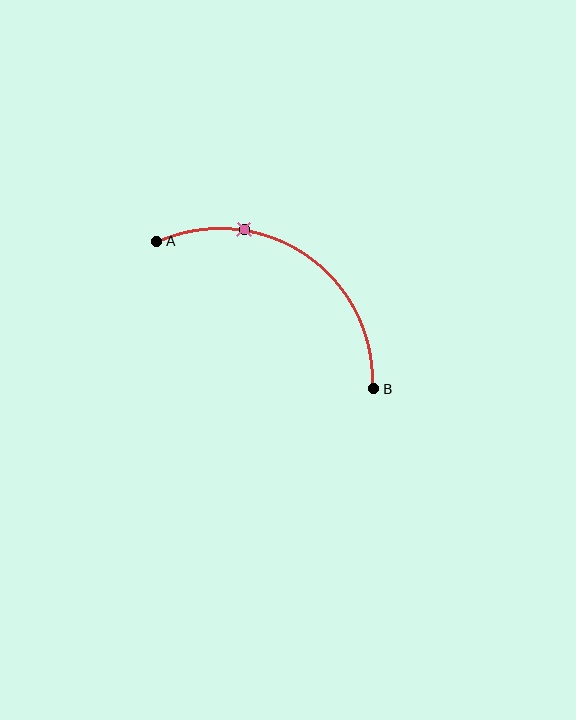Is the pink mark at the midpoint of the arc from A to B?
No. The pink mark lies on the arc but is closer to endpoint A. The arc midpoint would be at the point on the curve equidistant along the arc from both A and B.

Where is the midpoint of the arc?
The arc midpoint is the point on the curve farthest from the straight line joining A and B. It sits above and to the right of that line.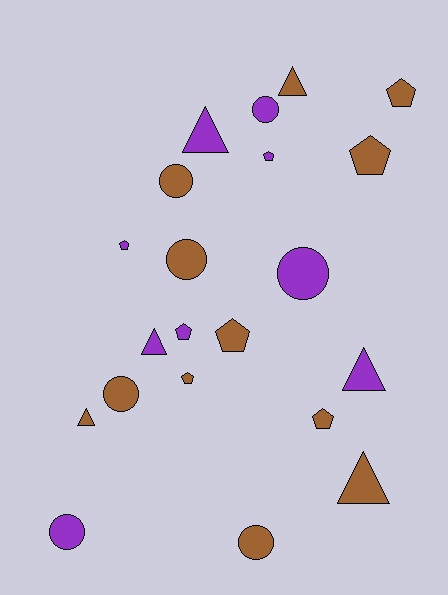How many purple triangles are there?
There are 3 purple triangles.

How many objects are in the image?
There are 21 objects.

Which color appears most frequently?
Brown, with 12 objects.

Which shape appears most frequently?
Pentagon, with 8 objects.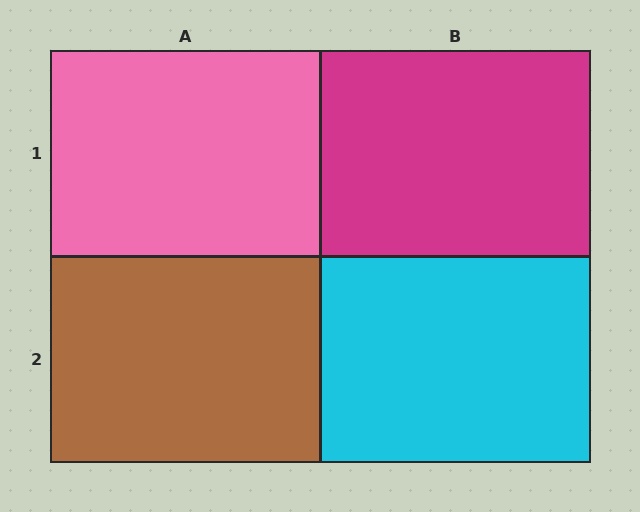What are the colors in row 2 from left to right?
Brown, cyan.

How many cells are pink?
1 cell is pink.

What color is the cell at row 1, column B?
Magenta.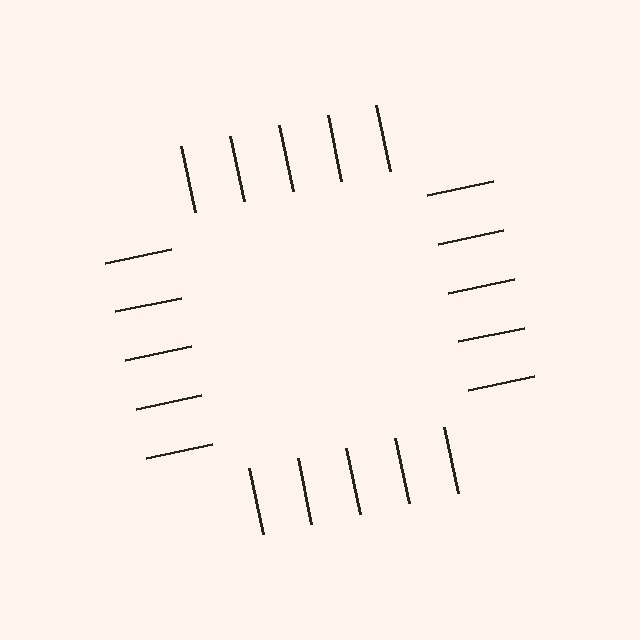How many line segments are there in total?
20 — 5 along each of the 4 edges.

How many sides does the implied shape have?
4 sides — the line-ends trace a square.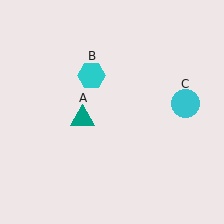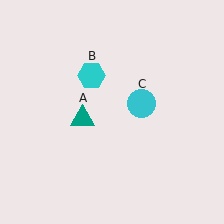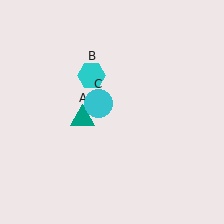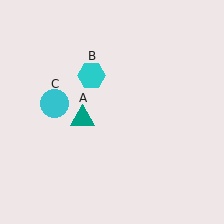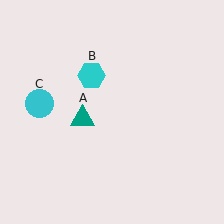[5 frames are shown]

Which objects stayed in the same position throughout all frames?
Teal triangle (object A) and cyan hexagon (object B) remained stationary.